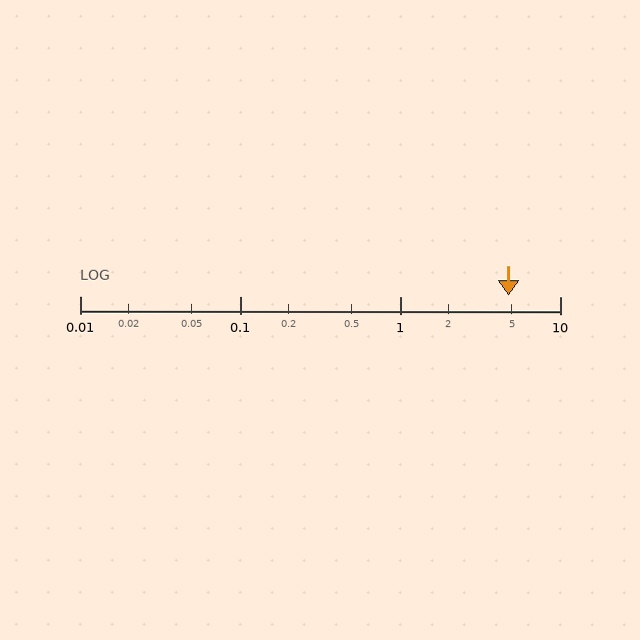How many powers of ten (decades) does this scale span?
The scale spans 3 decades, from 0.01 to 10.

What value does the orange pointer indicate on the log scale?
The pointer indicates approximately 4.8.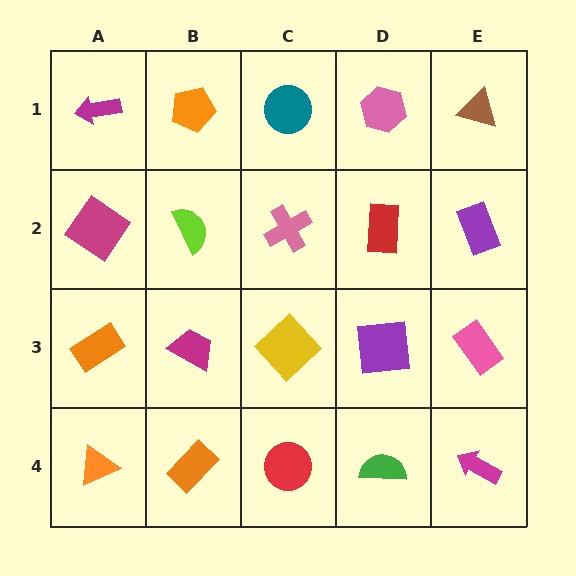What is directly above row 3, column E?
A purple rectangle.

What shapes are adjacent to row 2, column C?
A teal circle (row 1, column C), a yellow diamond (row 3, column C), a lime semicircle (row 2, column B), a red rectangle (row 2, column D).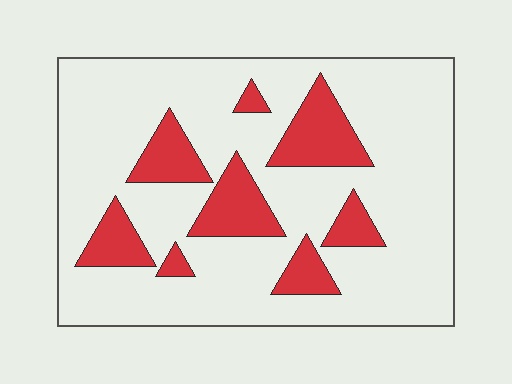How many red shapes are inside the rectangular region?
8.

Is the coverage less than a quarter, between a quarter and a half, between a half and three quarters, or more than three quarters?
Less than a quarter.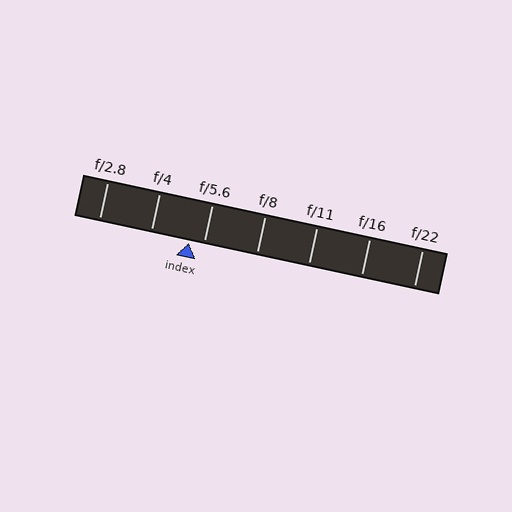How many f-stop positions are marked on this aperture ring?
There are 7 f-stop positions marked.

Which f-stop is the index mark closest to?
The index mark is closest to f/5.6.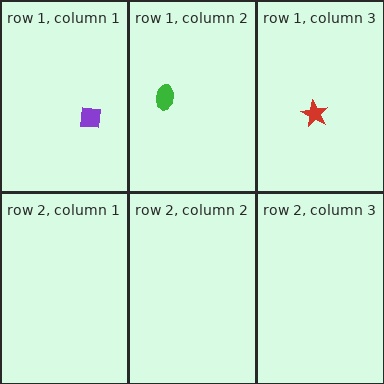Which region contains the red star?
The row 1, column 3 region.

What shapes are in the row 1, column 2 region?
The green ellipse.